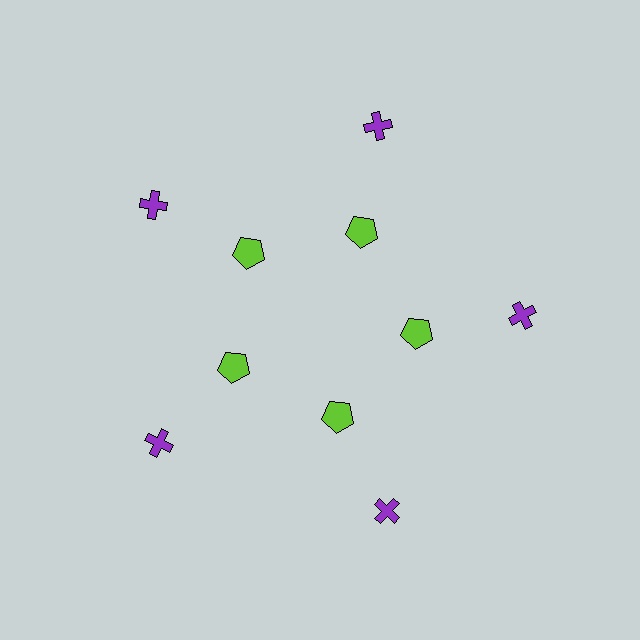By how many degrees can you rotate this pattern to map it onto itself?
The pattern maps onto itself every 72 degrees of rotation.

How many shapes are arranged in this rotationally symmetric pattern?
There are 10 shapes, arranged in 5 groups of 2.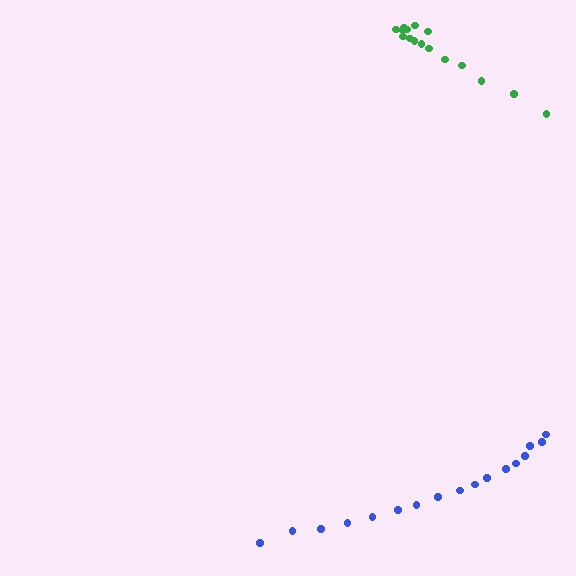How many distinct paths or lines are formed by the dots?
There are 2 distinct paths.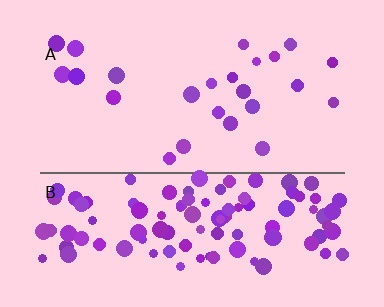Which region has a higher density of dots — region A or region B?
B (the bottom).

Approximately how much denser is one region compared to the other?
Approximately 4.6× — region B over region A.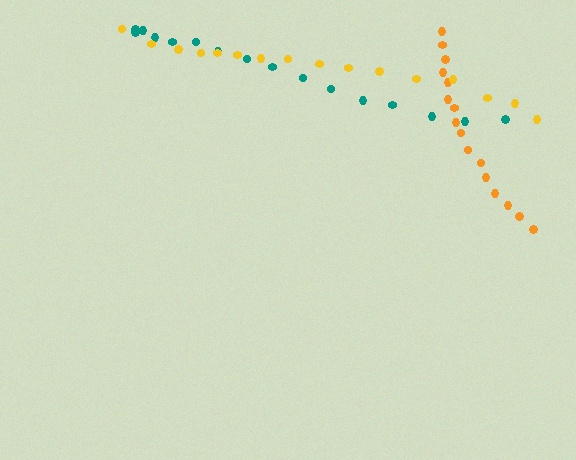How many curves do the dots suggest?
There are 3 distinct paths.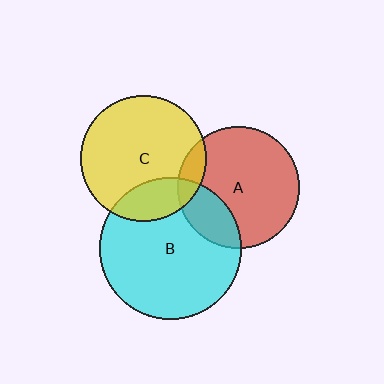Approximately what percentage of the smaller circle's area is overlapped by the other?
Approximately 20%.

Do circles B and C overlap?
Yes.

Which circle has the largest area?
Circle B (cyan).